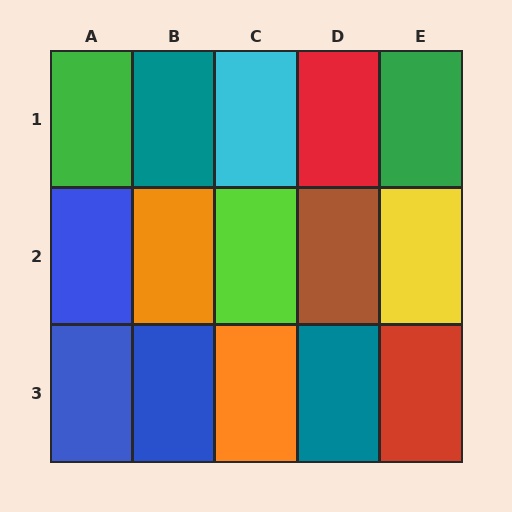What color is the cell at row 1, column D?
Red.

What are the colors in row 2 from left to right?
Blue, orange, lime, brown, yellow.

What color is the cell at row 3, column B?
Blue.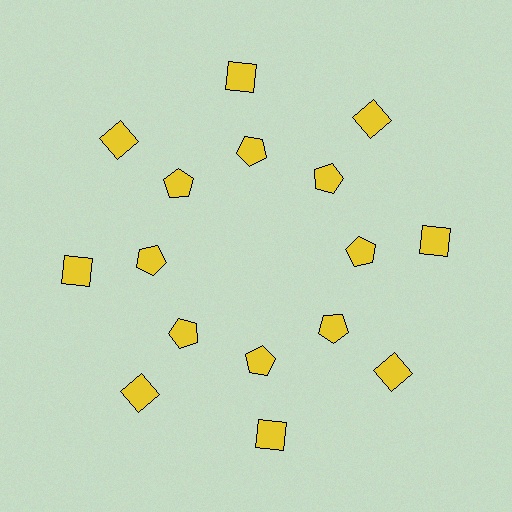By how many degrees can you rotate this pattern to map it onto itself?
The pattern maps onto itself every 45 degrees of rotation.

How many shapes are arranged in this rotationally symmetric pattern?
There are 16 shapes, arranged in 8 groups of 2.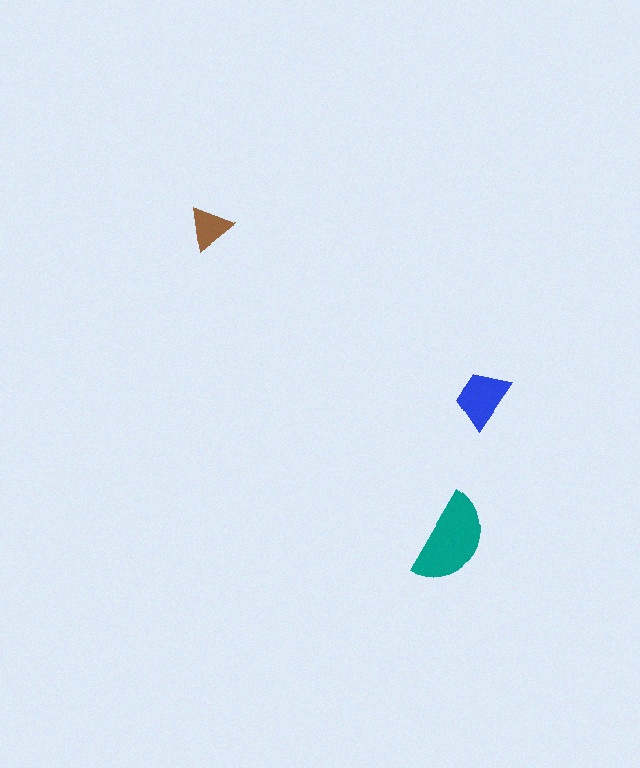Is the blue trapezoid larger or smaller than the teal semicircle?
Smaller.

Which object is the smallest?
The brown triangle.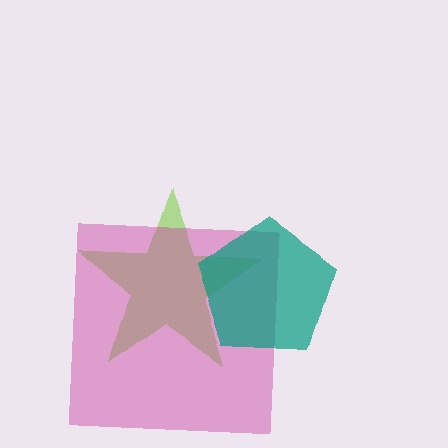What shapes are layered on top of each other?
The layered shapes are: a lime star, a magenta square, a teal pentagon.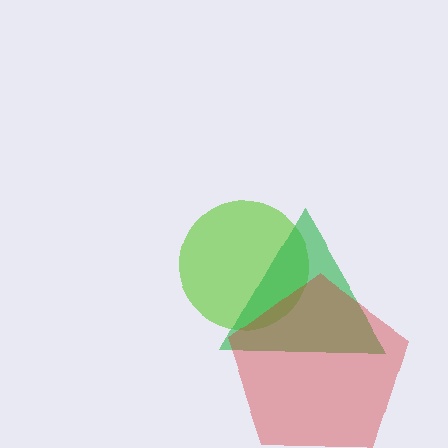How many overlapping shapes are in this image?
There are 3 overlapping shapes in the image.